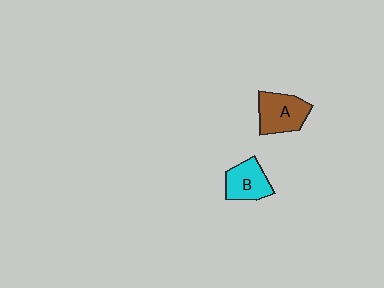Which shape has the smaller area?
Shape B (cyan).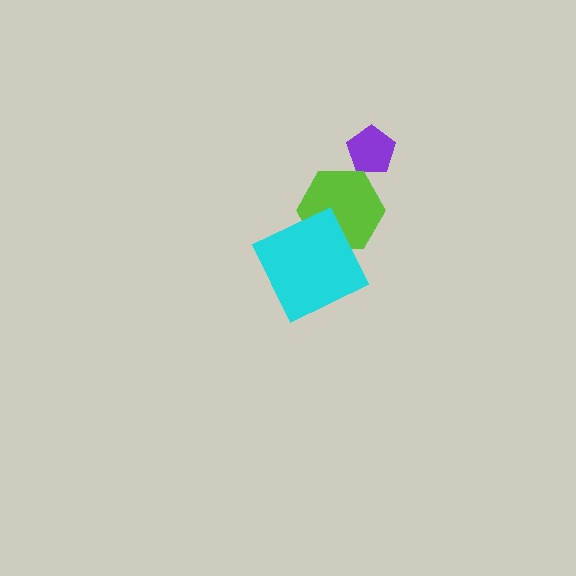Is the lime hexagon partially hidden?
Yes, it is partially covered by another shape.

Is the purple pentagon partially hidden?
No, no other shape covers it.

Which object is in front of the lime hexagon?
The cyan square is in front of the lime hexagon.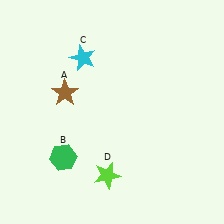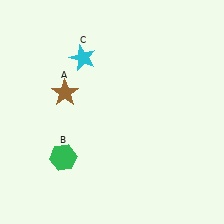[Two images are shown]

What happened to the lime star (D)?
The lime star (D) was removed in Image 2. It was in the bottom-left area of Image 1.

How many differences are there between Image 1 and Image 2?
There is 1 difference between the two images.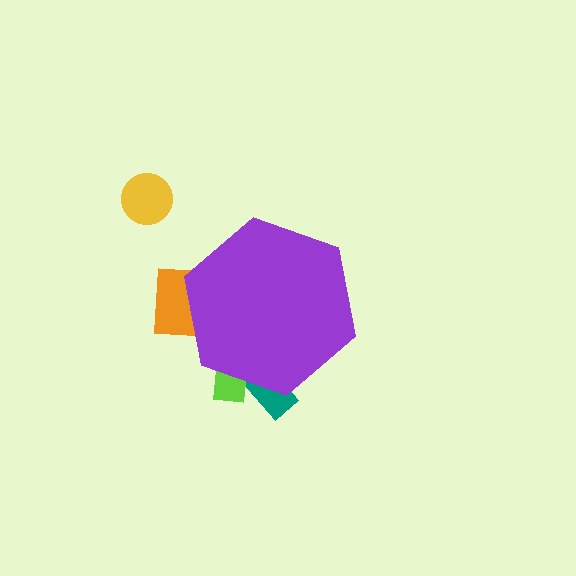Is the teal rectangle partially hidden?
Yes, the teal rectangle is partially hidden behind the purple hexagon.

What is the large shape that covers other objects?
A purple hexagon.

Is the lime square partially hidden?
Yes, the lime square is partially hidden behind the purple hexagon.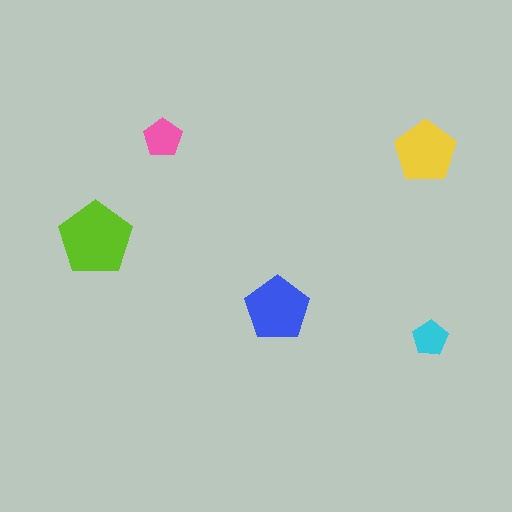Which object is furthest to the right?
The cyan pentagon is rightmost.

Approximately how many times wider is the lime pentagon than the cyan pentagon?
About 2 times wider.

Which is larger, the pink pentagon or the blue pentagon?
The blue one.